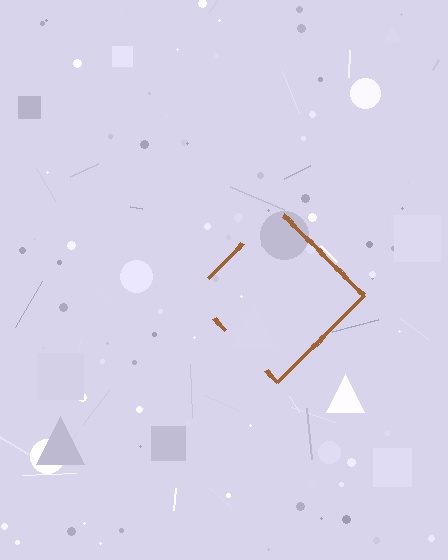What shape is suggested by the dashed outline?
The dashed outline suggests a diamond.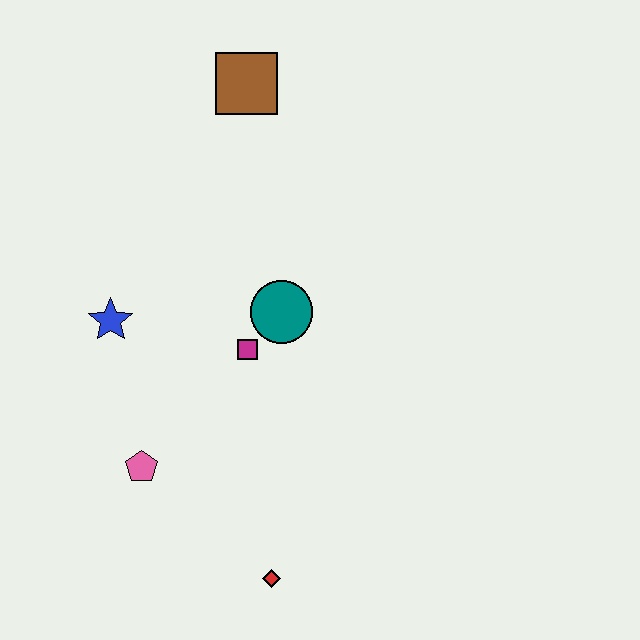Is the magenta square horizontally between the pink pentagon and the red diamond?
Yes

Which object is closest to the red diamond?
The pink pentagon is closest to the red diamond.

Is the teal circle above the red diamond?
Yes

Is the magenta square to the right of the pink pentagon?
Yes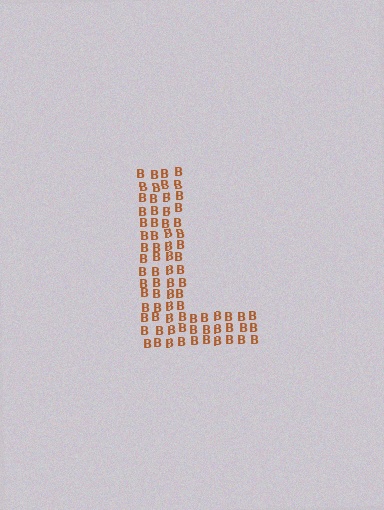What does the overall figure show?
The overall figure shows the letter L.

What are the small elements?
The small elements are letter B's.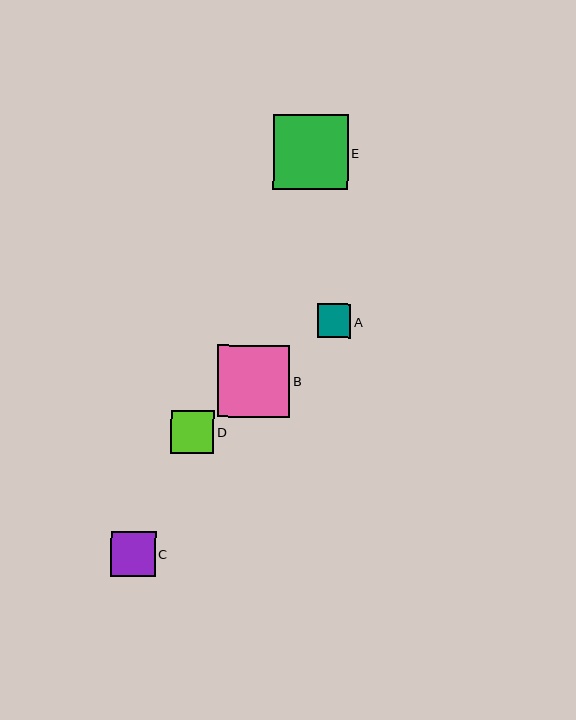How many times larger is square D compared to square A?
Square D is approximately 1.3 times the size of square A.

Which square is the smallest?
Square A is the smallest with a size of approximately 33 pixels.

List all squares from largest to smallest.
From largest to smallest: E, B, C, D, A.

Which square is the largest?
Square E is the largest with a size of approximately 75 pixels.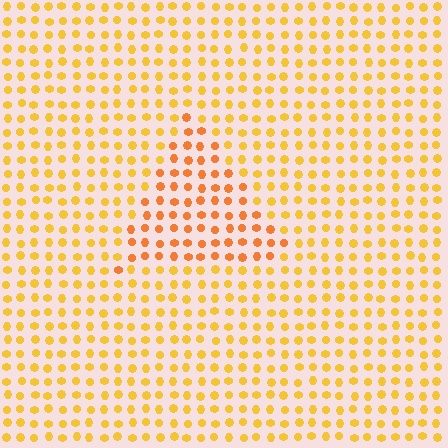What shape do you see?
I see a triangle.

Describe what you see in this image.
The image is filled with small yellow elements in a uniform arrangement. A triangle-shaped region is visible where the elements are tinted to a slightly different hue, forming a subtle color boundary.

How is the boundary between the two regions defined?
The boundary is defined purely by a slight shift in hue (about 23 degrees). Spacing, size, and orientation are identical on both sides.